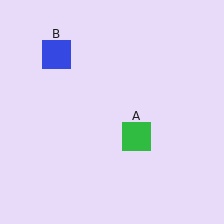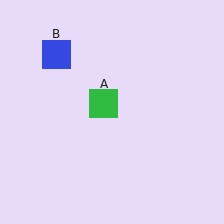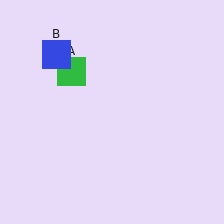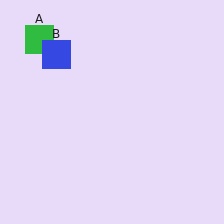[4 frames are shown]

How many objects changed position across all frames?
1 object changed position: green square (object A).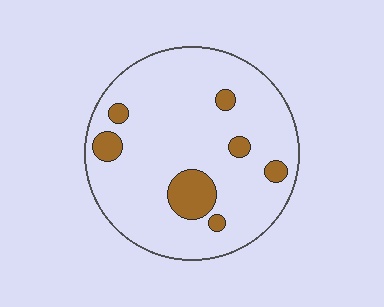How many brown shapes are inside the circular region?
7.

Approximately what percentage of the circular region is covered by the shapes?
Approximately 10%.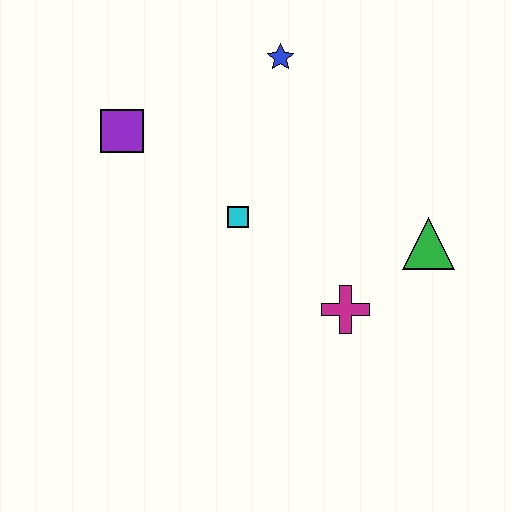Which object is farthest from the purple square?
The green triangle is farthest from the purple square.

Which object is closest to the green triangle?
The magenta cross is closest to the green triangle.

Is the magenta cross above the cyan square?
No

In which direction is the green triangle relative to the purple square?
The green triangle is to the right of the purple square.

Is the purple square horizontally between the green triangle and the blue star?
No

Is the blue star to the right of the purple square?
Yes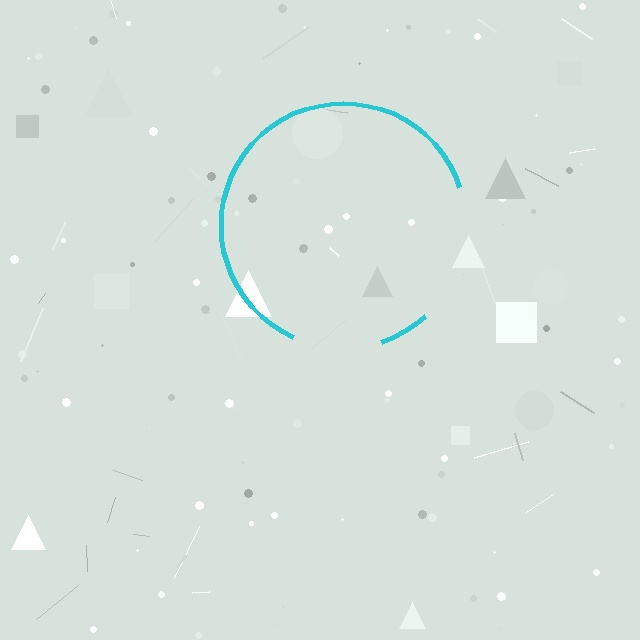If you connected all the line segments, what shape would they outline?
They would outline a circle.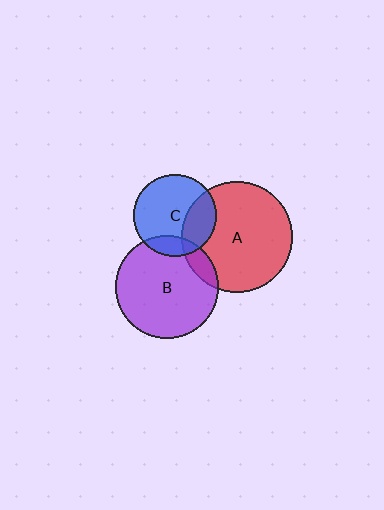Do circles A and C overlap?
Yes.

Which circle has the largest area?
Circle A (red).